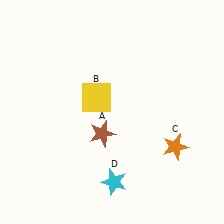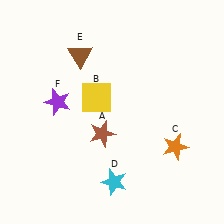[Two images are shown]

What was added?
A brown triangle (E), a purple star (F) were added in Image 2.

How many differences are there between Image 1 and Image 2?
There are 2 differences between the two images.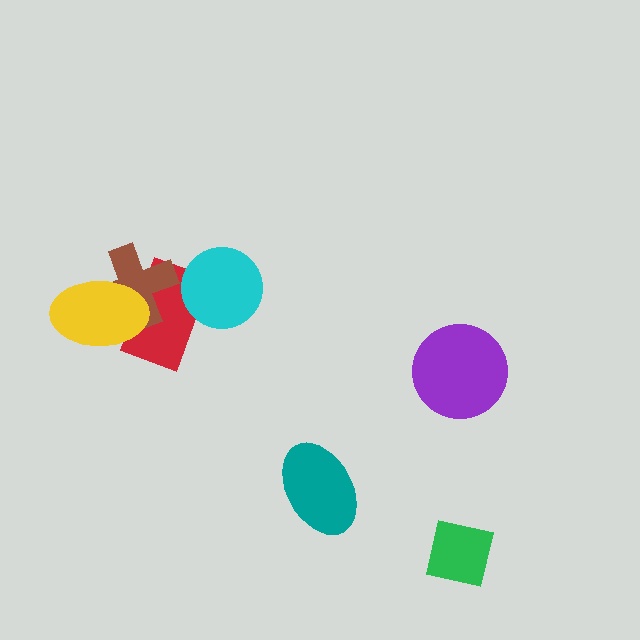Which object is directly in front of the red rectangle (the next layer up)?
The brown cross is directly in front of the red rectangle.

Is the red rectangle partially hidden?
Yes, it is partially covered by another shape.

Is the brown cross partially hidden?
Yes, it is partially covered by another shape.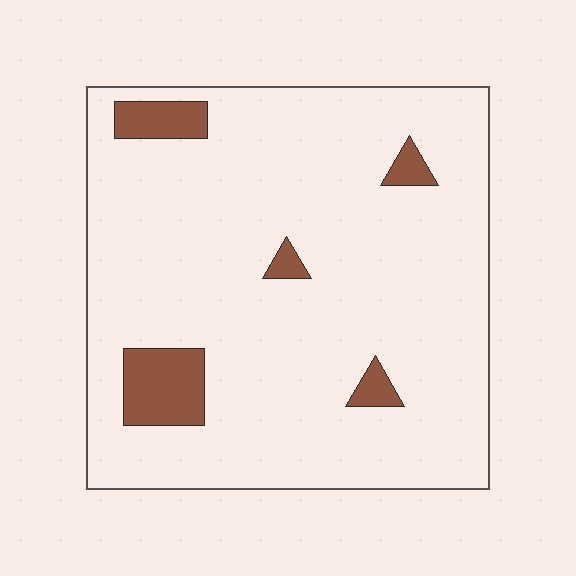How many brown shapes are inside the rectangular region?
5.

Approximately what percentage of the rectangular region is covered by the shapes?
Approximately 10%.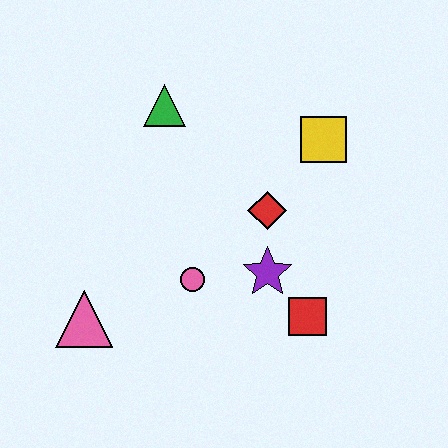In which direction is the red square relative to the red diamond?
The red square is below the red diamond.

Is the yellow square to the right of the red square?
Yes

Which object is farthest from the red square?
The green triangle is farthest from the red square.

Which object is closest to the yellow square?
The red diamond is closest to the yellow square.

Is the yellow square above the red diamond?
Yes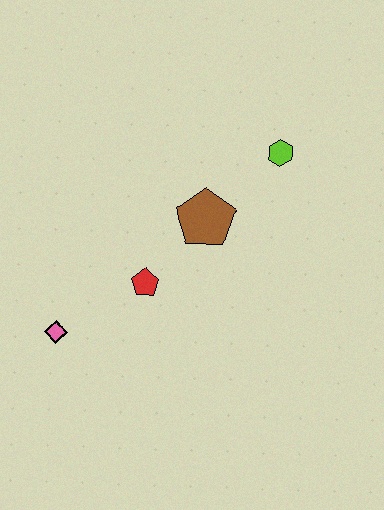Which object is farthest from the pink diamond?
The lime hexagon is farthest from the pink diamond.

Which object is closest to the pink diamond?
The red pentagon is closest to the pink diamond.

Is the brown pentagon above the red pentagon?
Yes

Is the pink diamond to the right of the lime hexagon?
No